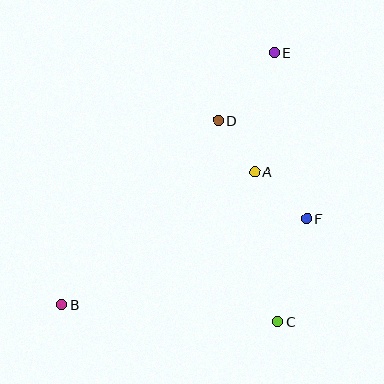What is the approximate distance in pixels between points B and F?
The distance between B and F is approximately 259 pixels.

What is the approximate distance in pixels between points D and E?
The distance between D and E is approximately 88 pixels.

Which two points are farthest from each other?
Points B and E are farthest from each other.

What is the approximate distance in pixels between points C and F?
The distance between C and F is approximately 107 pixels.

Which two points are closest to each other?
Points A and D are closest to each other.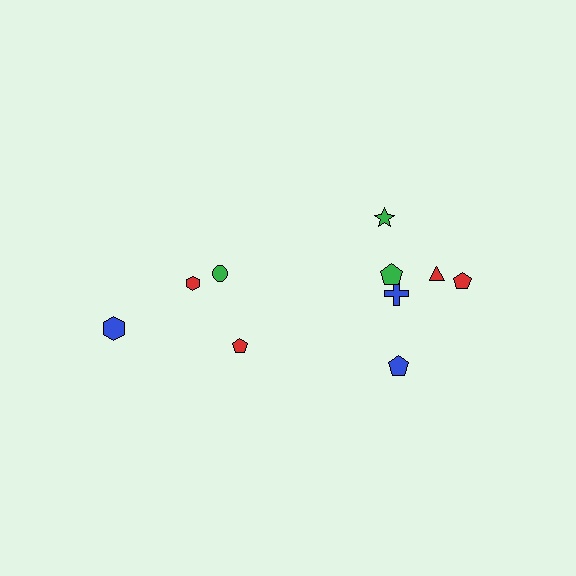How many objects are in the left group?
There are 4 objects.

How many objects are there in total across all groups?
There are 10 objects.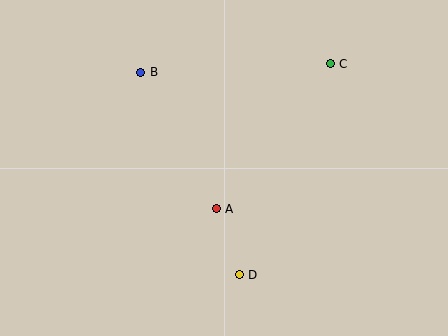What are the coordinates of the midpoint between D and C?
The midpoint between D and C is at (285, 169).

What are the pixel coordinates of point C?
Point C is at (330, 64).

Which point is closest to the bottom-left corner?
Point D is closest to the bottom-left corner.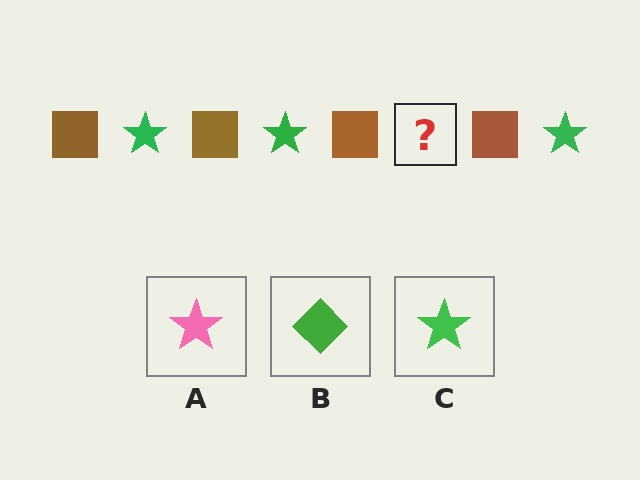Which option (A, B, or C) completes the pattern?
C.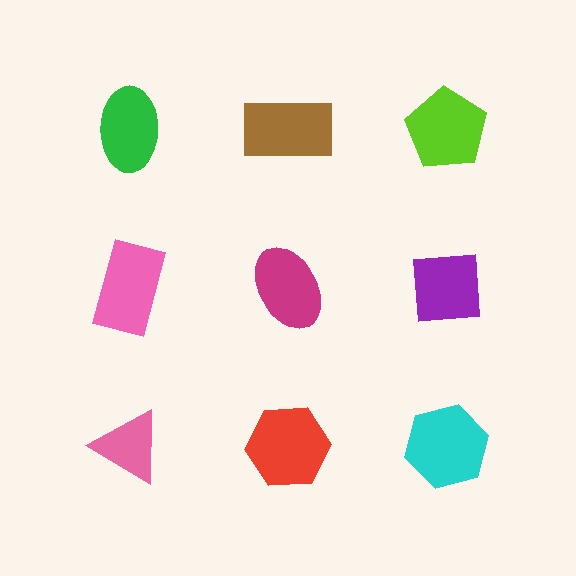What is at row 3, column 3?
A cyan hexagon.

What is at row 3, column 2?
A red hexagon.